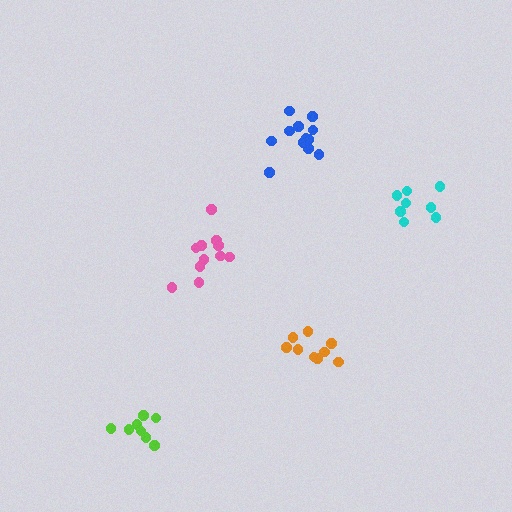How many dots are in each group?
Group 1: 9 dots, Group 2: 12 dots, Group 3: 8 dots, Group 4: 8 dots, Group 5: 12 dots (49 total).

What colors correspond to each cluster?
The clusters are colored: orange, pink, cyan, lime, blue.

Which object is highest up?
The blue cluster is topmost.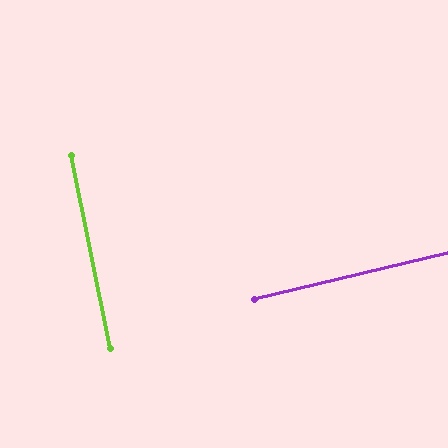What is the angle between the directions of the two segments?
Approximately 88 degrees.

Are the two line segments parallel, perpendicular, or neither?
Perpendicular — they meet at approximately 88°.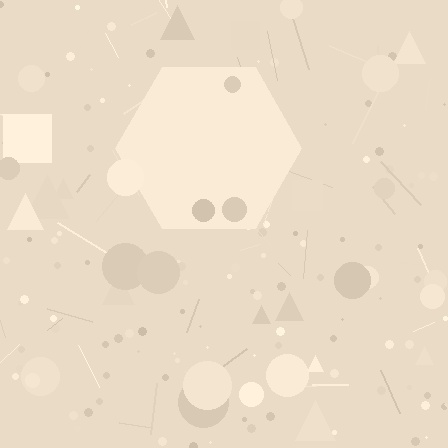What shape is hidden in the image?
A hexagon is hidden in the image.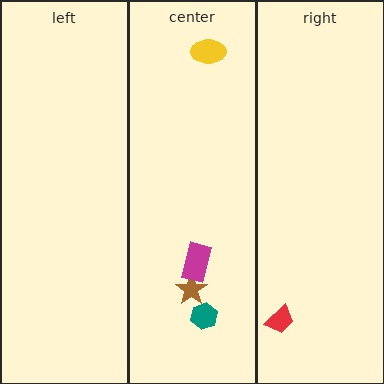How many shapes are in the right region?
1.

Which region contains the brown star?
The center region.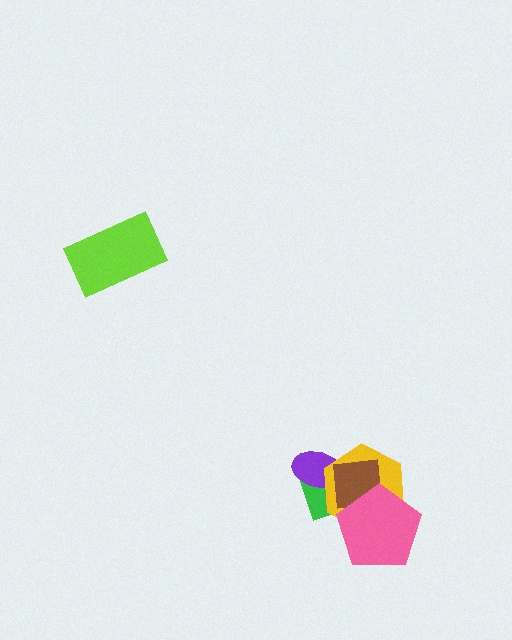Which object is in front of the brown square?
The pink pentagon is in front of the brown square.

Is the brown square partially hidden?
Yes, it is partially covered by another shape.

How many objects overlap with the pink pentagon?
3 objects overlap with the pink pentagon.